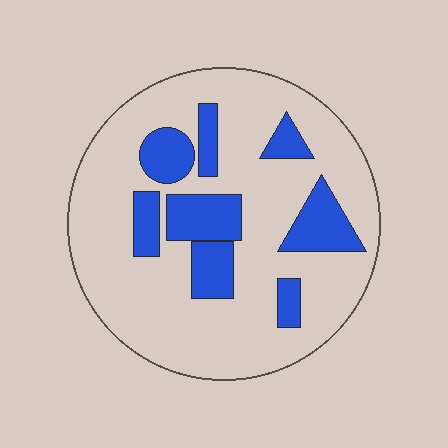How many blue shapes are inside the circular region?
8.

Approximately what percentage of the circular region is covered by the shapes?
Approximately 25%.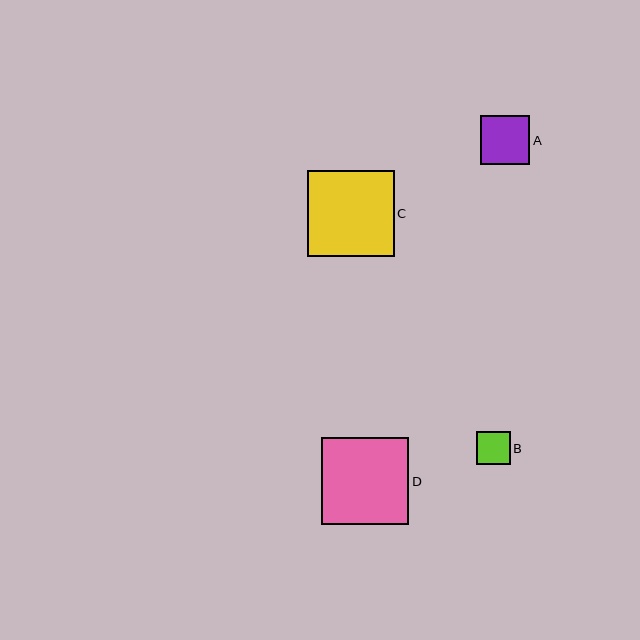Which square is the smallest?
Square B is the smallest with a size of approximately 33 pixels.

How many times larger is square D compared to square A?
Square D is approximately 1.8 times the size of square A.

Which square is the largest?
Square D is the largest with a size of approximately 87 pixels.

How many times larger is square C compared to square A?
Square C is approximately 1.8 times the size of square A.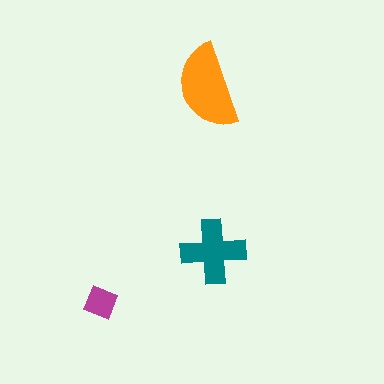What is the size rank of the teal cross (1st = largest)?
2nd.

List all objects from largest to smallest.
The orange semicircle, the teal cross, the magenta square.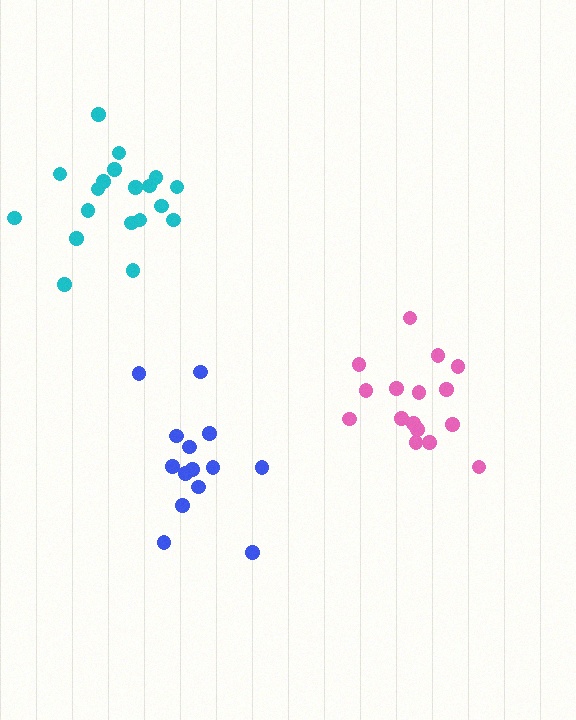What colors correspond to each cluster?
The clusters are colored: pink, cyan, blue.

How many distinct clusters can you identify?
There are 3 distinct clusters.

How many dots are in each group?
Group 1: 16 dots, Group 2: 19 dots, Group 3: 14 dots (49 total).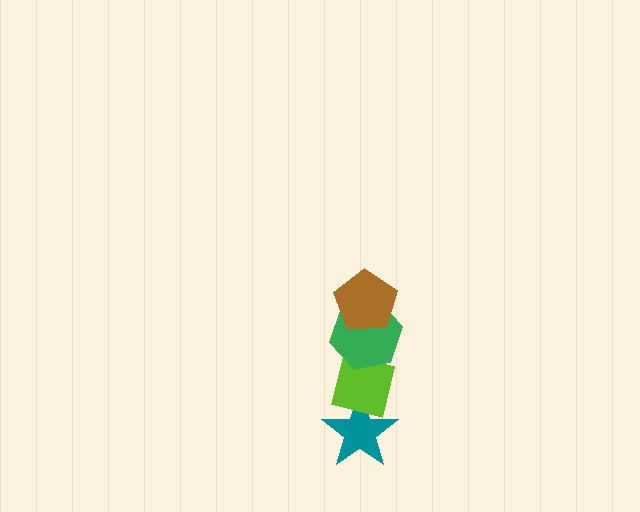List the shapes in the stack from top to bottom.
From top to bottom: the brown pentagon, the green hexagon, the lime square, the teal star.